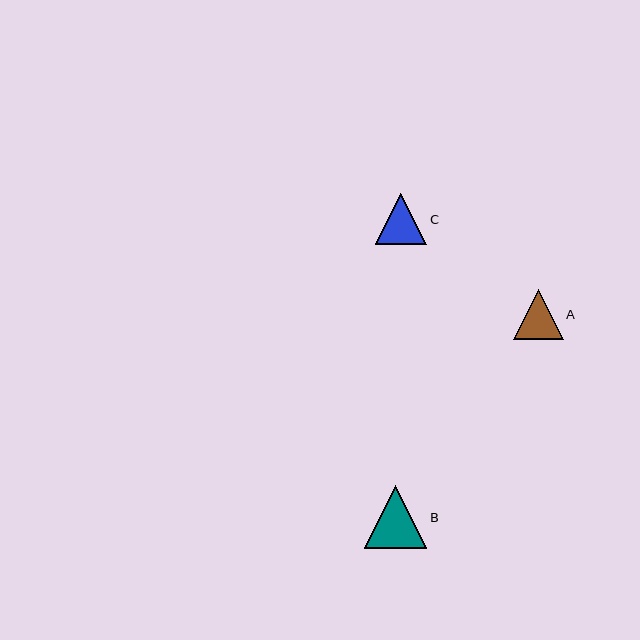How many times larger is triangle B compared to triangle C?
Triangle B is approximately 1.2 times the size of triangle C.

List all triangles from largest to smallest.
From largest to smallest: B, C, A.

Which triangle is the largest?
Triangle B is the largest with a size of approximately 63 pixels.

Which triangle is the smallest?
Triangle A is the smallest with a size of approximately 49 pixels.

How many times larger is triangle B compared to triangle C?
Triangle B is approximately 1.2 times the size of triangle C.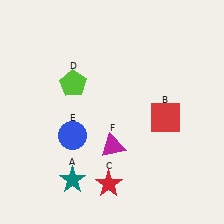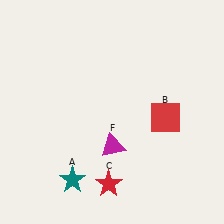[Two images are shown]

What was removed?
The lime pentagon (D), the blue circle (E) were removed in Image 2.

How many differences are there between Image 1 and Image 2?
There are 2 differences between the two images.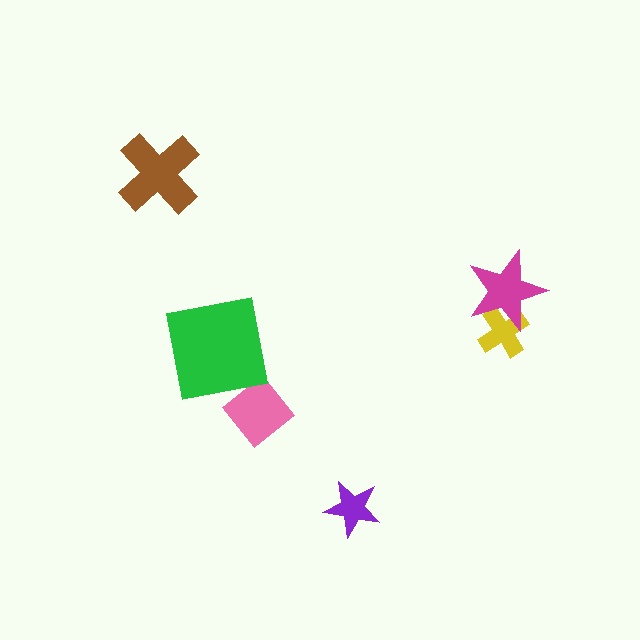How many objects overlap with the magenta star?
1 object overlaps with the magenta star.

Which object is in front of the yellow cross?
The magenta star is in front of the yellow cross.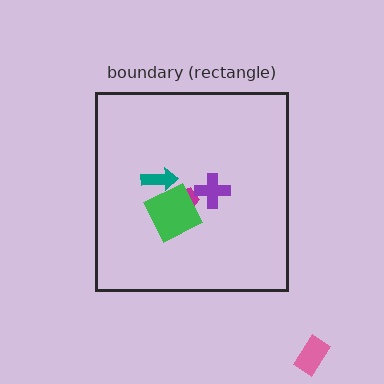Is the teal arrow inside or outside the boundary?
Inside.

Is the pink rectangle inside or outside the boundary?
Outside.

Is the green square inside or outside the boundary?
Inside.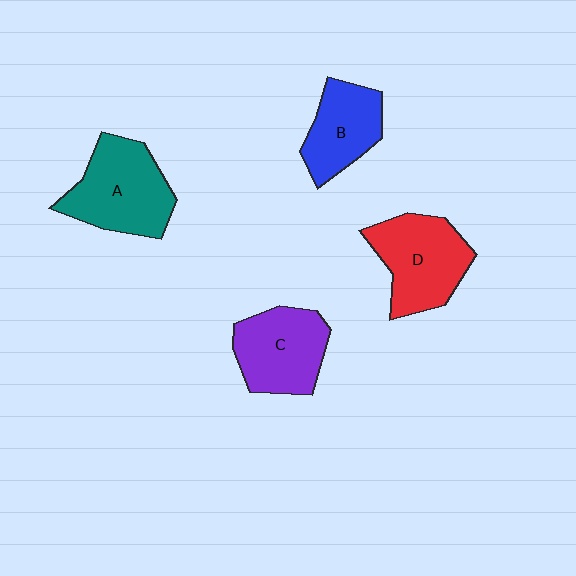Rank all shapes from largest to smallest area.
From largest to smallest: A (teal), D (red), C (purple), B (blue).